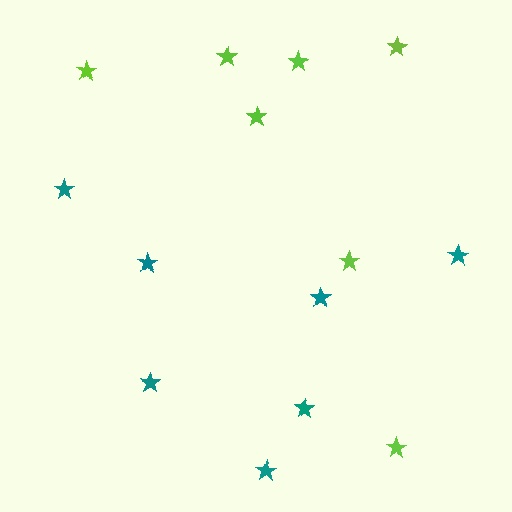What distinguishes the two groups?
There are 2 groups: one group of lime stars (7) and one group of teal stars (7).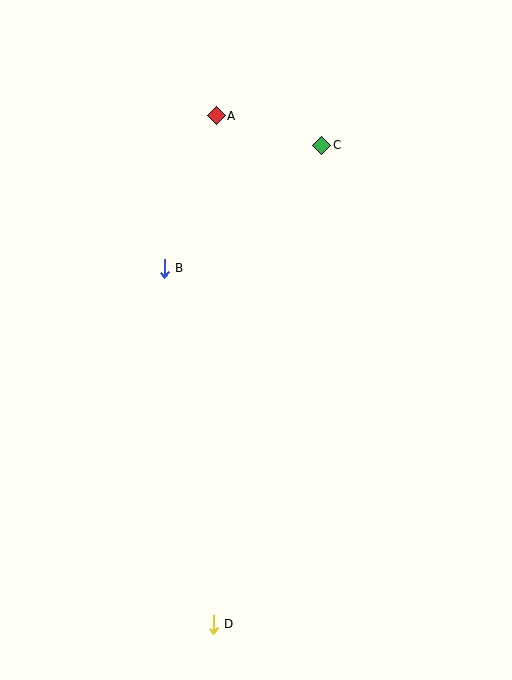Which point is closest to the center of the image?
Point B at (164, 268) is closest to the center.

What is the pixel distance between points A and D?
The distance between A and D is 508 pixels.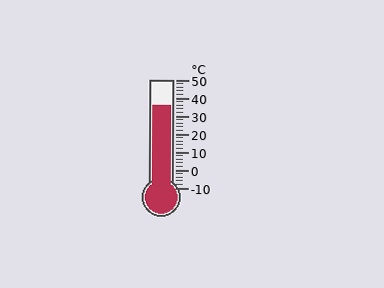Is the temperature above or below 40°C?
The temperature is below 40°C.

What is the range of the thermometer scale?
The thermometer scale ranges from -10°C to 50°C.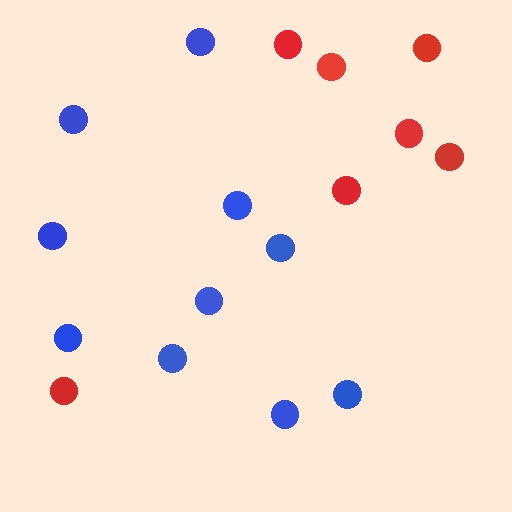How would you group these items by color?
There are 2 groups: one group of blue circles (10) and one group of red circles (7).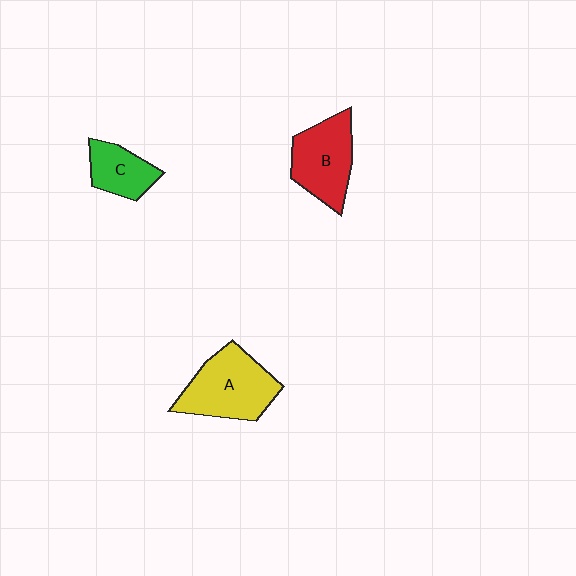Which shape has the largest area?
Shape A (yellow).